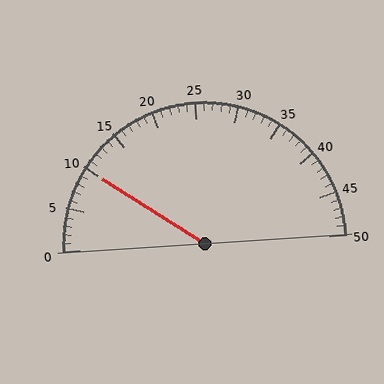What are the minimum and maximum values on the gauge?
The gauge ranges from 0 to 50.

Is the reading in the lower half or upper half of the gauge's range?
The reading is in the lower half of the range (0 to 50).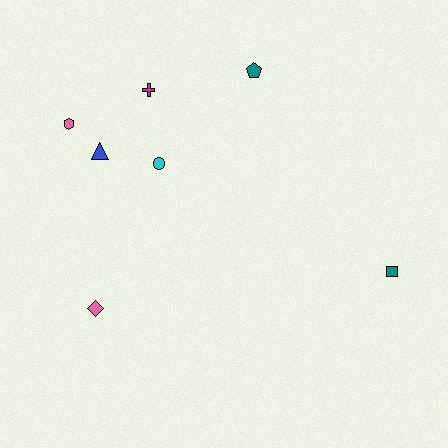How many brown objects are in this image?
There are no brown objects.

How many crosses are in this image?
There is 1 cross.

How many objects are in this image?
There are 7 objects.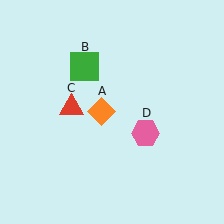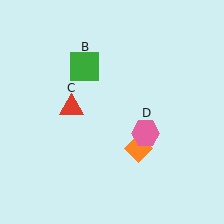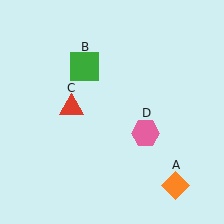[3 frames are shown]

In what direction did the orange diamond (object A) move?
The orange diamond (object A) moved down and to the right.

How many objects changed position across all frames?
1 object changed position: orange diamond (object A).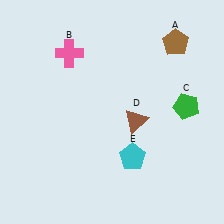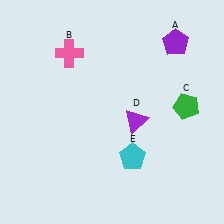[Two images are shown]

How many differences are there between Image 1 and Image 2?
There are 2 differences between the two images.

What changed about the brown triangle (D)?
In Image 1, D is brown. In Image 2, it changed to purple.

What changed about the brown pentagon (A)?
In Image 1, A is brown. In Image 2, it changed to purple.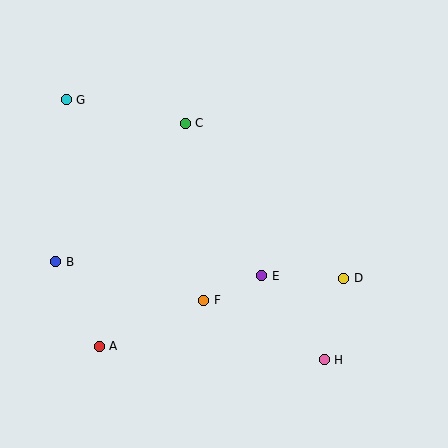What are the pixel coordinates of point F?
Point F is at (203, 300).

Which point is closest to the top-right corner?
Point C is closest to the top-right corner.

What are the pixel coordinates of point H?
Point H is at (324, 360).